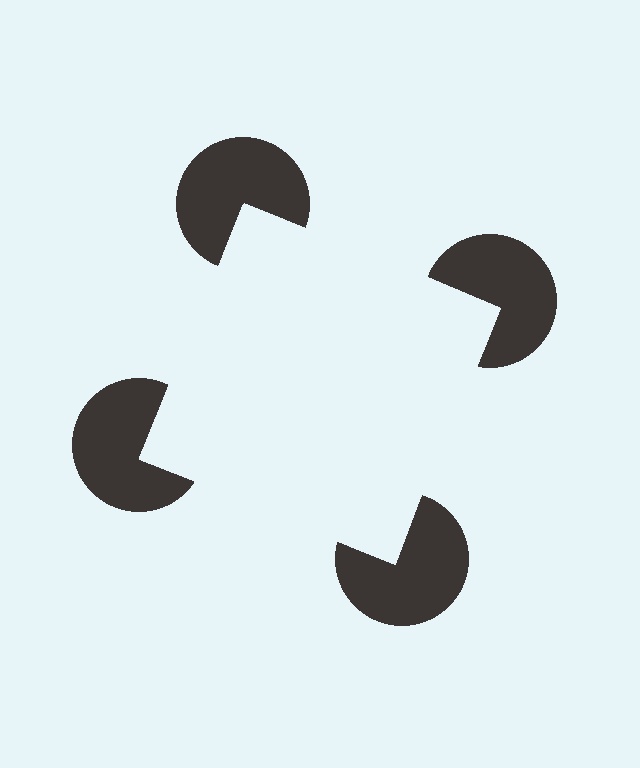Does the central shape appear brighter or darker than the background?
It typically appears slightly brighter than the background, even though no actual brightness change is drawn.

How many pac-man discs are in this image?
There are 4 — one at each vertex of the illusory square.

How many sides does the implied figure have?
4 sides.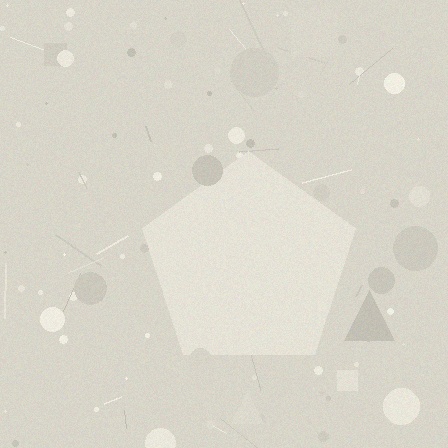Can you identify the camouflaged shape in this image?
The camouflaged shape is a pentagon.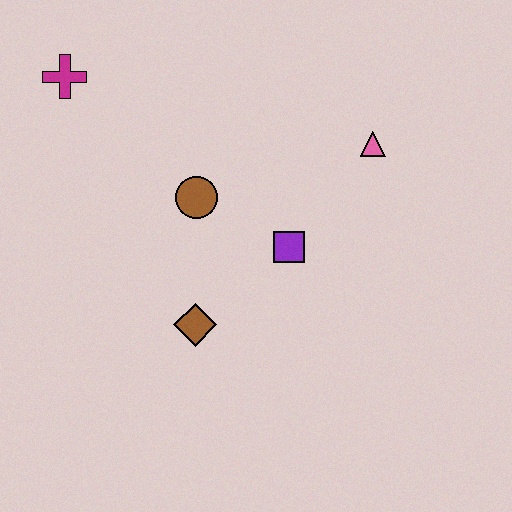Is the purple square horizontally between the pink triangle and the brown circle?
Yes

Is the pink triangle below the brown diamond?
No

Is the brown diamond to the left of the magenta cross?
No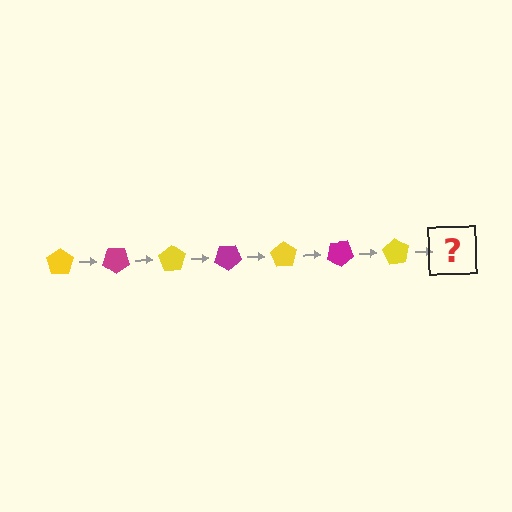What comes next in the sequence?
The next element should be a magenta pentagon, rotated 245 degrees from the start.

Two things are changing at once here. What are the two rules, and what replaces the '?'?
The two rules are that it rotates 35 degrees each step and the color cycles through yellow and magenta. The '?' should be a magenta pentagon, rotated 245 degrees from the start.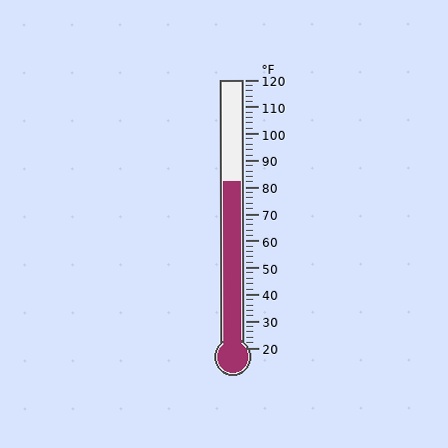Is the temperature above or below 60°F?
The temperature is above 60°F.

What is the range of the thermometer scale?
The thermometer scale ranges from 20°F to 120°F.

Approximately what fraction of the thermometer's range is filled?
The thermometer is filled to approximately 60% of its range.